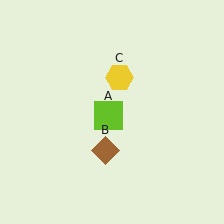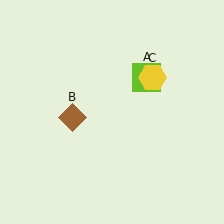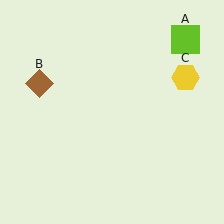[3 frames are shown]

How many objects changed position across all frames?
3 objects changed position: lime square (object A), brown diamond (object B), yellow hexagon (object C).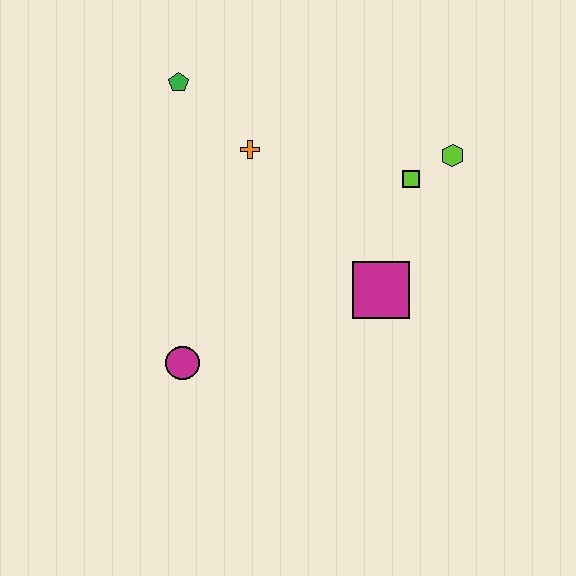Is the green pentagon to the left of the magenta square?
Yes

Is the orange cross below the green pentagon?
Yes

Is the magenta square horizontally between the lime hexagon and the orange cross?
Yes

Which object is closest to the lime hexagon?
The lime square is closest to the lime hexagon.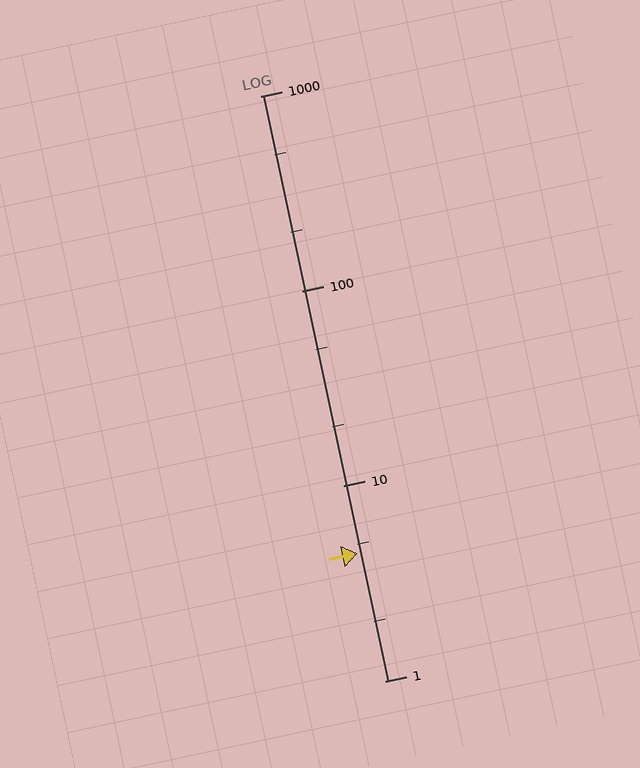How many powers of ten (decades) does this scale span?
The scale spans 3 decades, from 1 to 1000.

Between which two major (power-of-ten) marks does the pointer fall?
The pointer is between 1 and 10.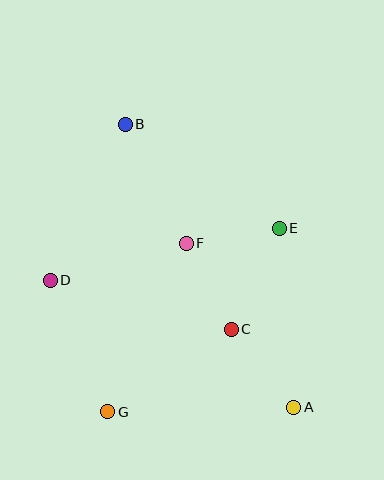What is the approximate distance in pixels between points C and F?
The distance between C and F is approximately 97 pixels.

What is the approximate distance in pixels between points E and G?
The distance between E and G is approximately 251 pixels.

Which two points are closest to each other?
Points E and F are closest to each other.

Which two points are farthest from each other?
Points A and B are farthest from each other.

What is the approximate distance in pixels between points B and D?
The distance between B and D is approximately 173 pixels.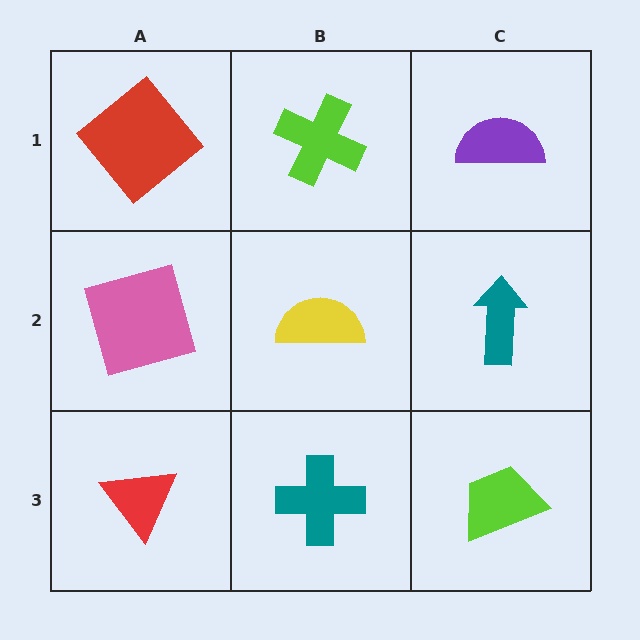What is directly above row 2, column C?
A purple semicircle.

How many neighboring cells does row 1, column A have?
2.